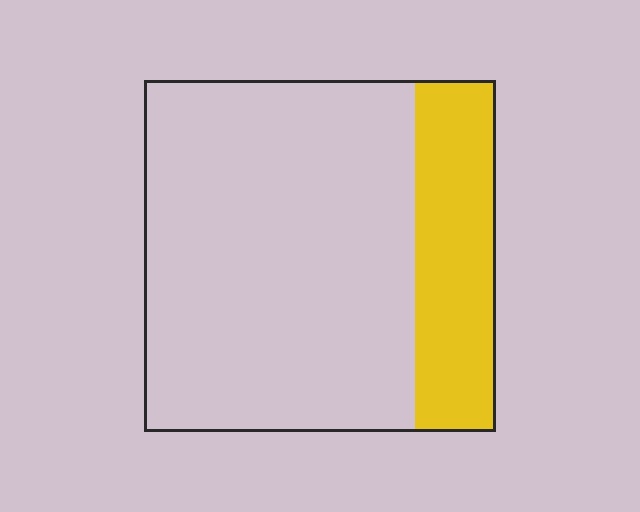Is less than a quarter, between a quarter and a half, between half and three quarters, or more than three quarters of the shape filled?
Less than a quarter.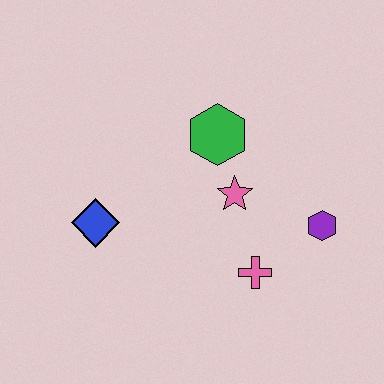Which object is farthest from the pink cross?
The blue diamond is farthest from the pink cross.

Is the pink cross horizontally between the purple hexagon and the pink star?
Yes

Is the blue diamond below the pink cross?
No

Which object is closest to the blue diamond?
The pink star is closest to the blue diamond.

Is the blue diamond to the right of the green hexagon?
No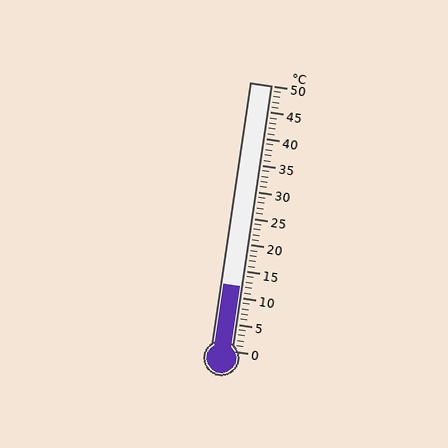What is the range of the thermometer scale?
The thermometer scale ranges from 0°C to 50°C.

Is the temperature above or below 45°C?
The temperature is below 45°C.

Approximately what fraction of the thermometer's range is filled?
The thermometer is filled to approximately 25% of its range.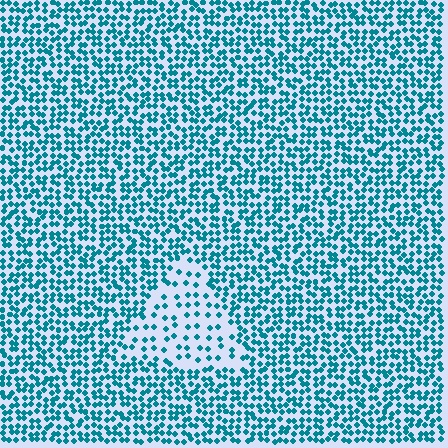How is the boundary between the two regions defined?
The boundary is defined by a change in element density (approximately 2.4x ratio). All elements are the same color, size, and shape.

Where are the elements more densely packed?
The elements are more densely packed outside the triangle boundary.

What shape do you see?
I see a triangle.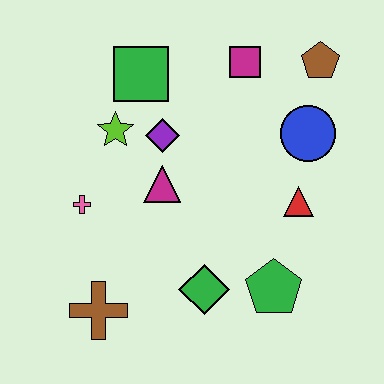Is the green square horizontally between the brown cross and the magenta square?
Yes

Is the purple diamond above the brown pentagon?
No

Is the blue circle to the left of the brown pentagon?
Yes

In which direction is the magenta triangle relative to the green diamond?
The magenta triangle is above the green diamond.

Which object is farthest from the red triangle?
The brown cross is farthest from the red triangle.